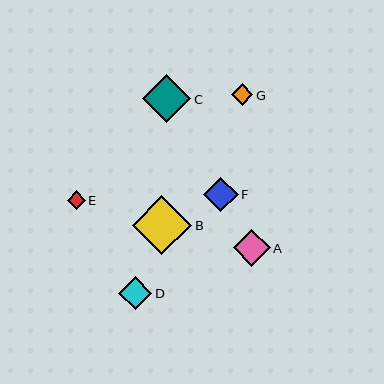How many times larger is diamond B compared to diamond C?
Diamond B is approximately 1.2 times the size of diamond C.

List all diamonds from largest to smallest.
From largest to smallest: B, C, A, F, D, G, E.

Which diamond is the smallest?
Diamond E is the smallest with a size of approximately 18 pixels.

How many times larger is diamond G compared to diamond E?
Diamond G is approximately 1.2 times the size of diamond E.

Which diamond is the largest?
Diamond B is the largest with a size of approximately 59 pixels.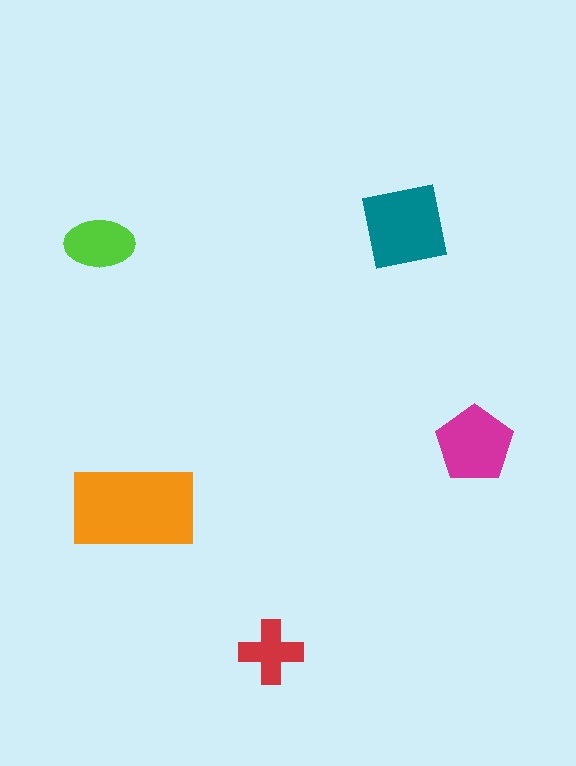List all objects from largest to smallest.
The orange rectangle, the teal square, the magenta pentagon, the lime ellipse, the red cross.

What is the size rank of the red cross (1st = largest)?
5th.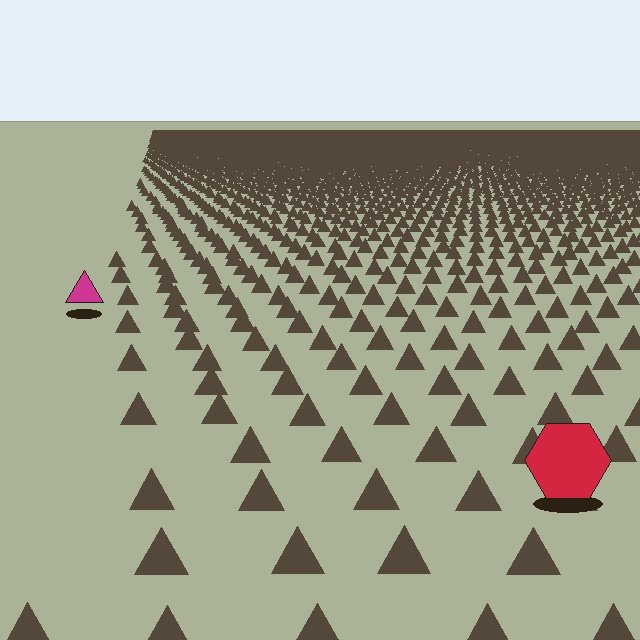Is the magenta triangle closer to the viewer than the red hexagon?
No. The red hexagon is closer — you can tell from the texture gradient: the ground texture is coarser near it.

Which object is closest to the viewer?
The red hexagon is closest. The texture marks near it are larger and more spread out.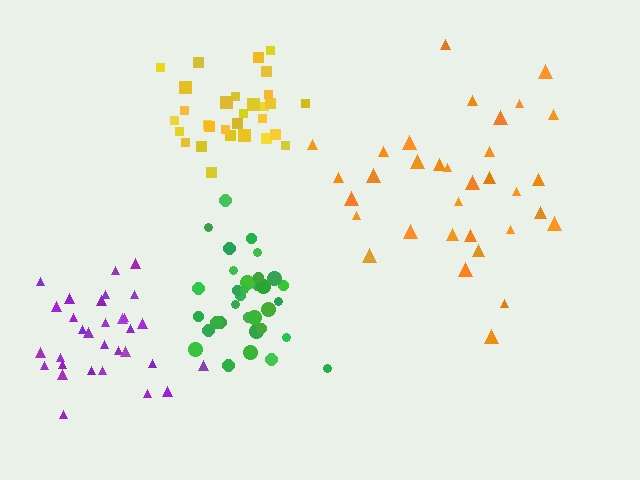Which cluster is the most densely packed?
Green.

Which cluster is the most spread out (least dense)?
Orange.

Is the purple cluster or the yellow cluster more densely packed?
Yellow.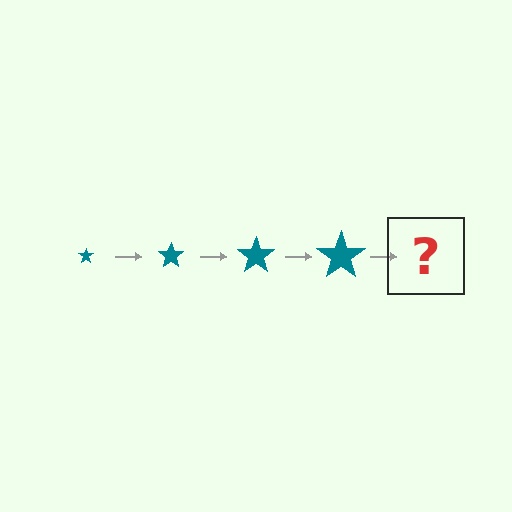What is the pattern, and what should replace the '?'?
The pattern is that the star gets progressively larger each step. The '?' should be a teal star, larger than the previous one.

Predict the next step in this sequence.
The next step is a teal star, larger than the previous one.